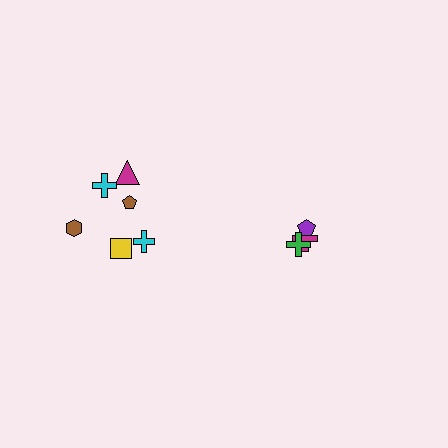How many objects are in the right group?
There are 3 objects.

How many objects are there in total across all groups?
There are 9 objects.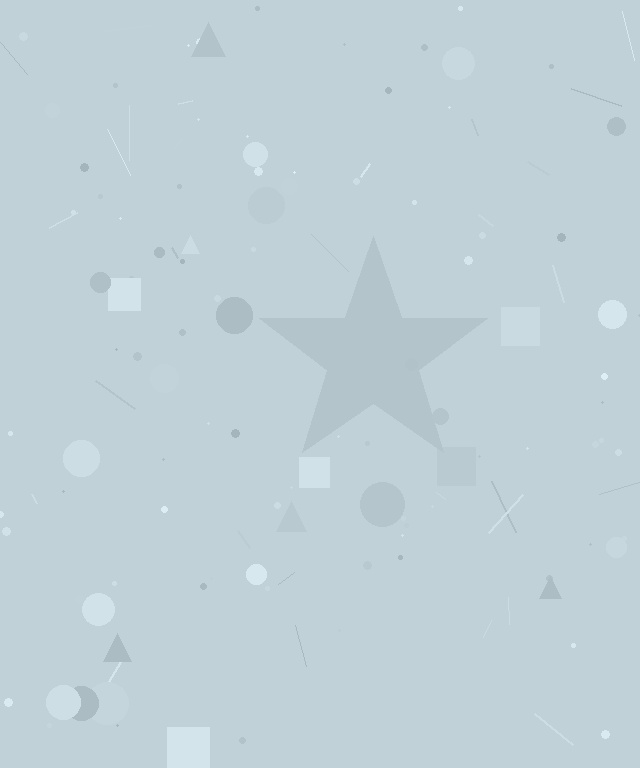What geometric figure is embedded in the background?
A star is embedded in the background.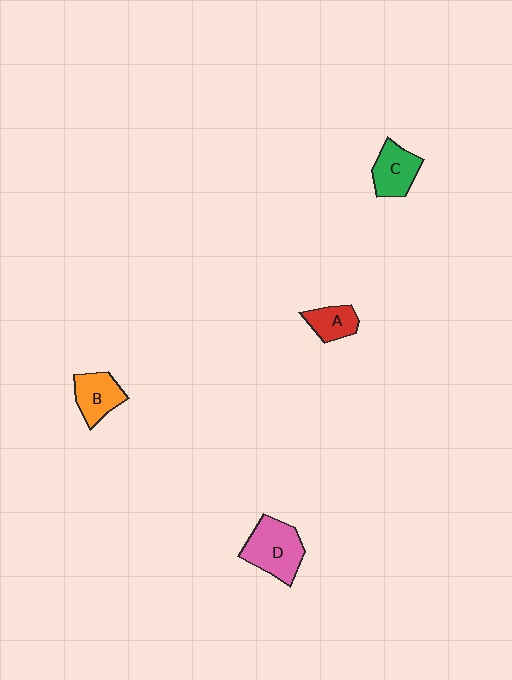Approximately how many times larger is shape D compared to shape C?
Approximately 1.4 times.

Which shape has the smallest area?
Shape A (red).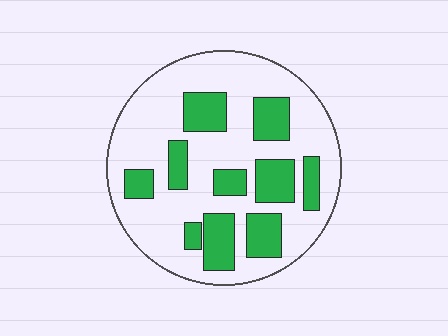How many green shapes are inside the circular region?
10.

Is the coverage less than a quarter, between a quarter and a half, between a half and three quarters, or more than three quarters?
Between a quarter and a half.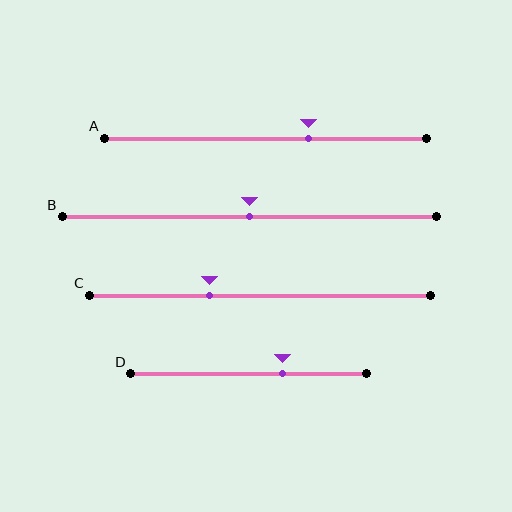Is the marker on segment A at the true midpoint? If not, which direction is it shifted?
No, the marker on segment A is shifted to the right by about 14% of the segment length.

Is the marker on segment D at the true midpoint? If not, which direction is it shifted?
No, the marker on segment D is shifted to the right by about 14% of the segment length.